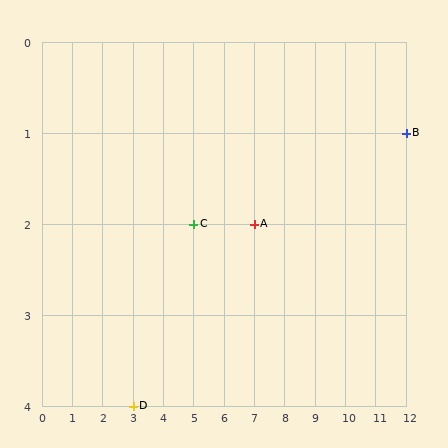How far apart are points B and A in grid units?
Points B and A are 5 columns and 1 row apart (about 5.1 grid units diagonally).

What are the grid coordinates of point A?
Point A is at grid coordinates (7, 2).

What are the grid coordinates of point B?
Point B is at grid coordinates (12, 1).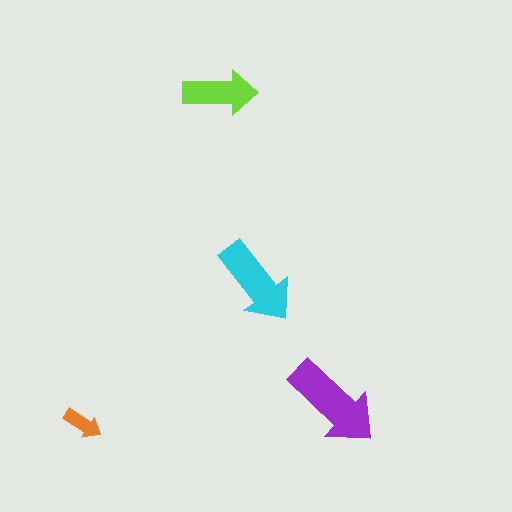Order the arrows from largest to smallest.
the purple one, the cyan one, the lime one, the orange one.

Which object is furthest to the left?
The orange arrow is leftmost.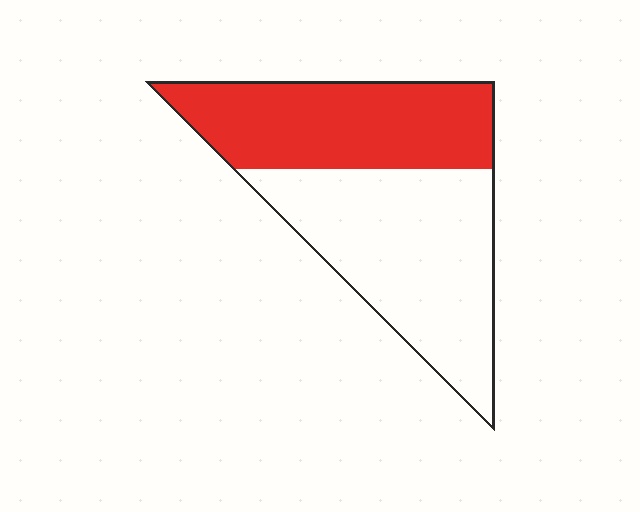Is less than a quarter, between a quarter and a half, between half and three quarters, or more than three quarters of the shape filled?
Between a quarter and a half.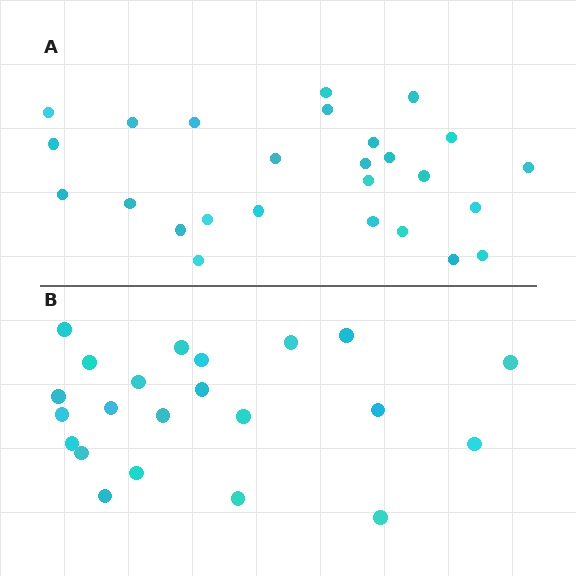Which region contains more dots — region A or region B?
Region A (the top region) has more dots.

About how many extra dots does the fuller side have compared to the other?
Region A has about 4 more dots than region B.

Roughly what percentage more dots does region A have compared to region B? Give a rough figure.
About 20% more.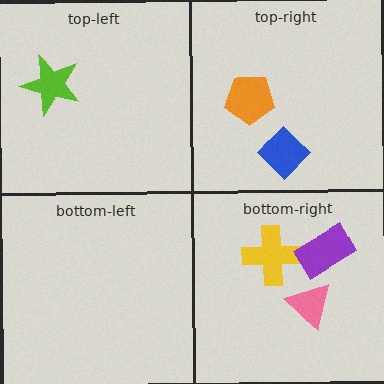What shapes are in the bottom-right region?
The pink triangle, the yellow cross, the purple rectangle.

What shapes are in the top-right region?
The orange pentagon, the blue diamond.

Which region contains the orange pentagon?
The top-right region.